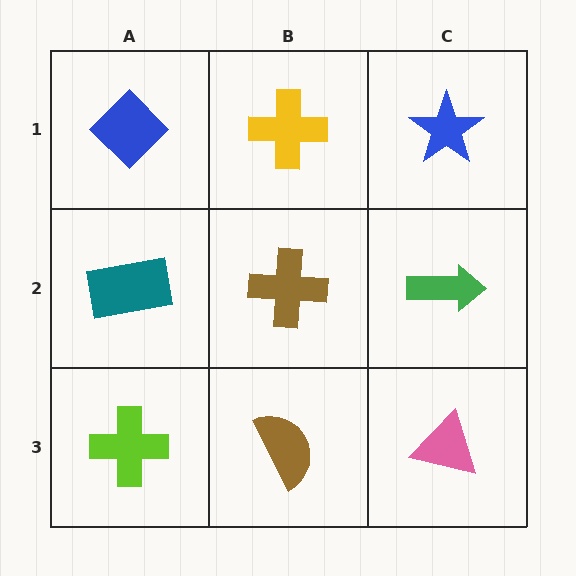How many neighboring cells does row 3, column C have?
2.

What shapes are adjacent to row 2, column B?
A yellow cross (row 1, column B), a brown semicircle (row 3, column B), a teal rectangle (row 2, column A), a green arrow (row 2, column C).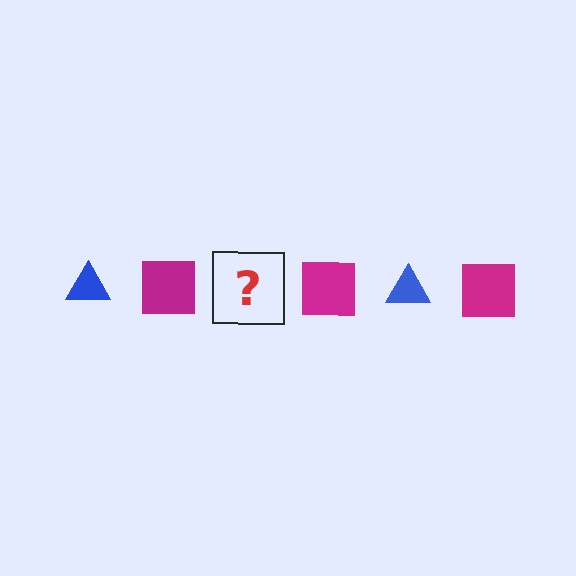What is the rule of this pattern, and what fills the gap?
The rule is that the pattern alternates between blue triangle and magenta square. The gap should be filled with a blue triangle.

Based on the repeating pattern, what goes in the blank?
The blank should be a blue triangle.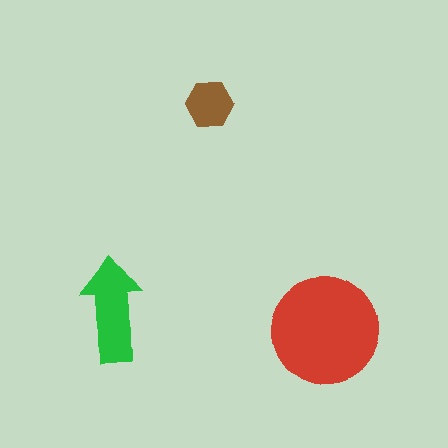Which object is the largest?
The red circle.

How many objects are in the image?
There are 3 objects in the image.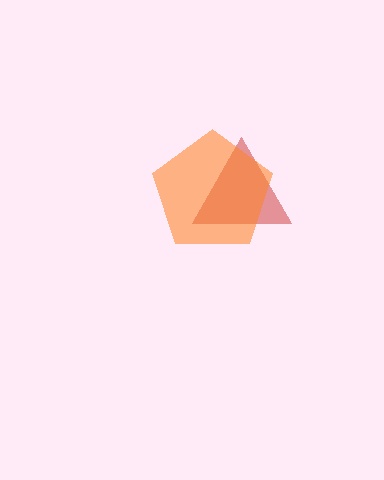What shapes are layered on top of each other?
The layered shapes are: a red triangle, an orange pentagon.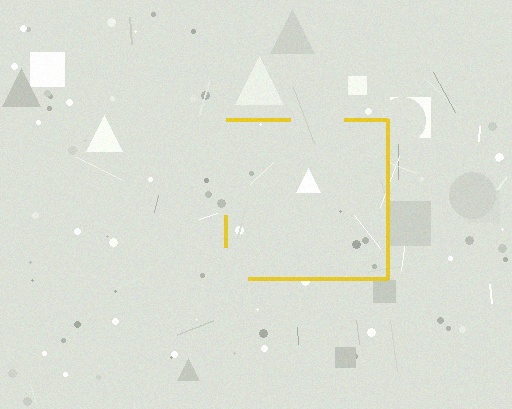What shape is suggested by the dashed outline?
The dashed outline suggests a square.